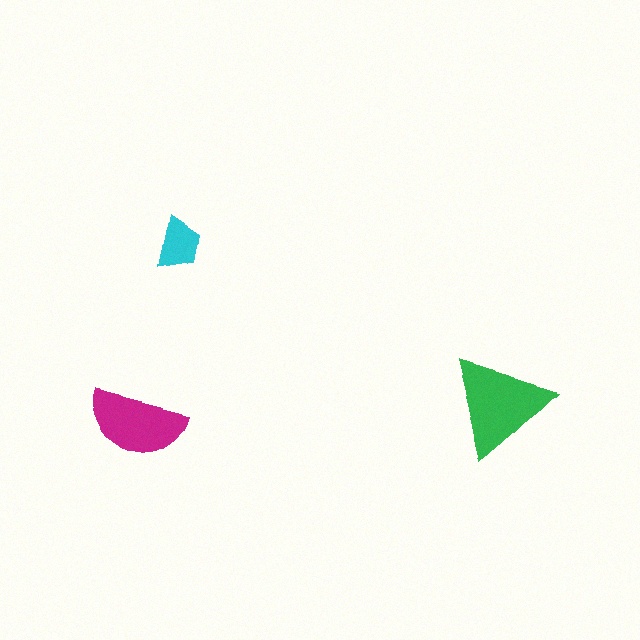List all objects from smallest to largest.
The cyan trapezoid, the magenta semicircle, the green triangle.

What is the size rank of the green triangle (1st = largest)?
1st.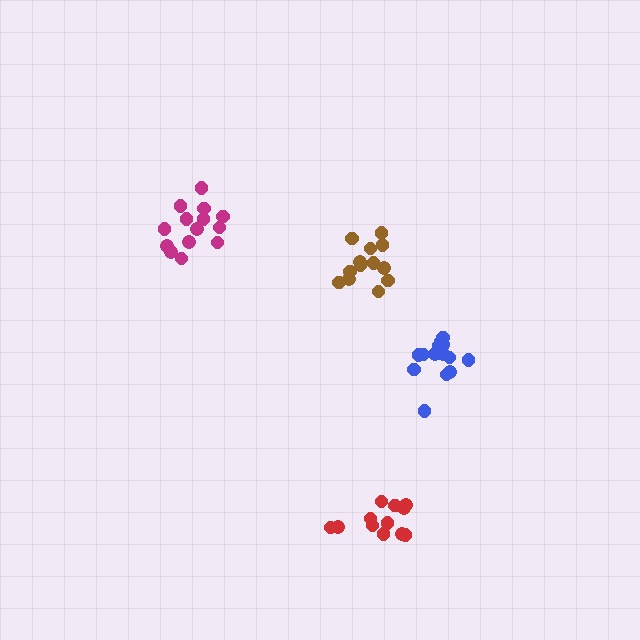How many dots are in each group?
Group 1: 12 dots, Group 2: 14 dots, Group 3: 13 dots, Group 4: 16 dots (55 total).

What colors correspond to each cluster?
The clusters are colored: red, magenta, brown, blue.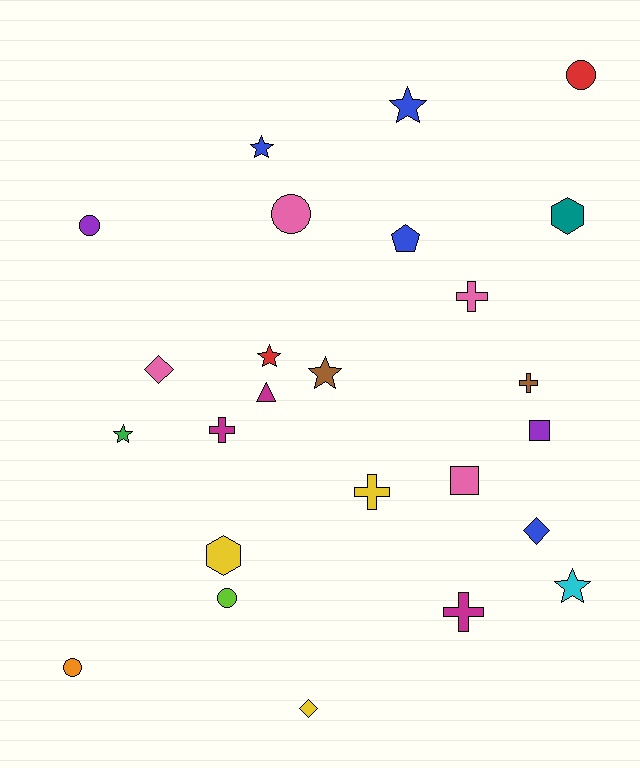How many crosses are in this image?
There are 5 crosses.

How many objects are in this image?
There are 25 objects.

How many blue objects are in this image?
There are 4 blue objects.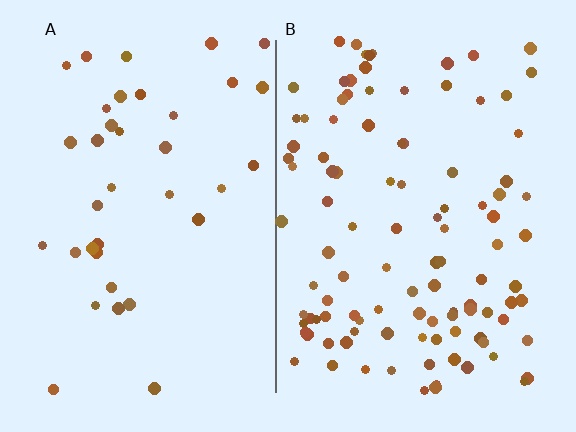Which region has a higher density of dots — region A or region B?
B (the right).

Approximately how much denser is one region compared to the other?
Approximately 2.8× — region B over region A.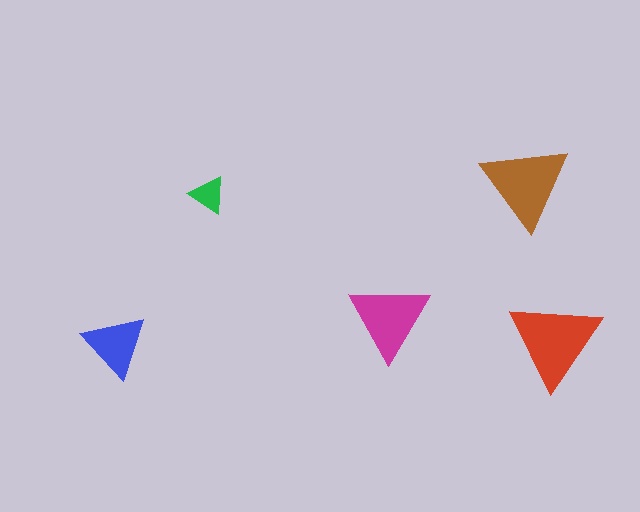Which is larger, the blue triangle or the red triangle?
The red one.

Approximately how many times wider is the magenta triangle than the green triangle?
About 2 times wider.